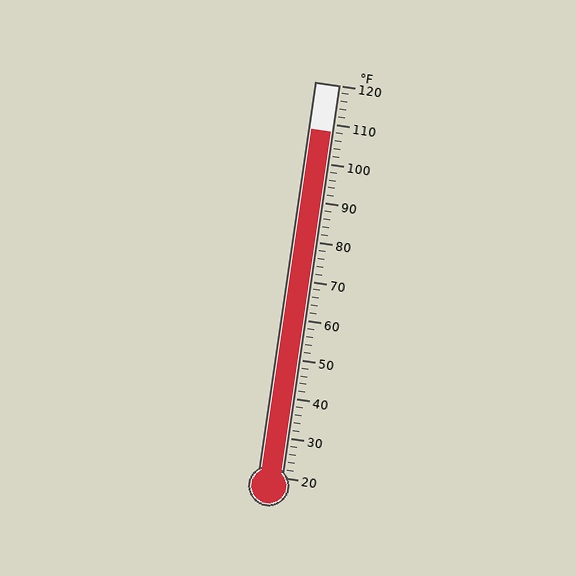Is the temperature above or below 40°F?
The temperature is above 40°F.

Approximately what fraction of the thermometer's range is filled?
The thermometer is filled to approximately 90% of its range.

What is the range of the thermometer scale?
The thermometer scale ranges from 20°F to 120°F.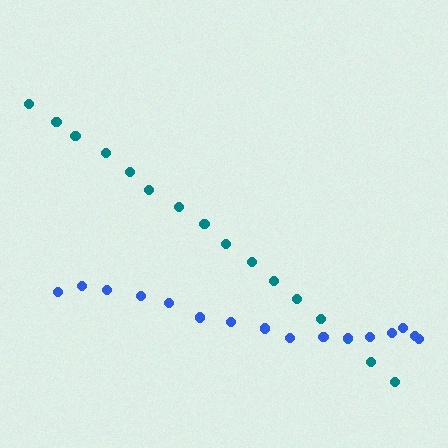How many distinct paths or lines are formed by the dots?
There are 2 distinct paths.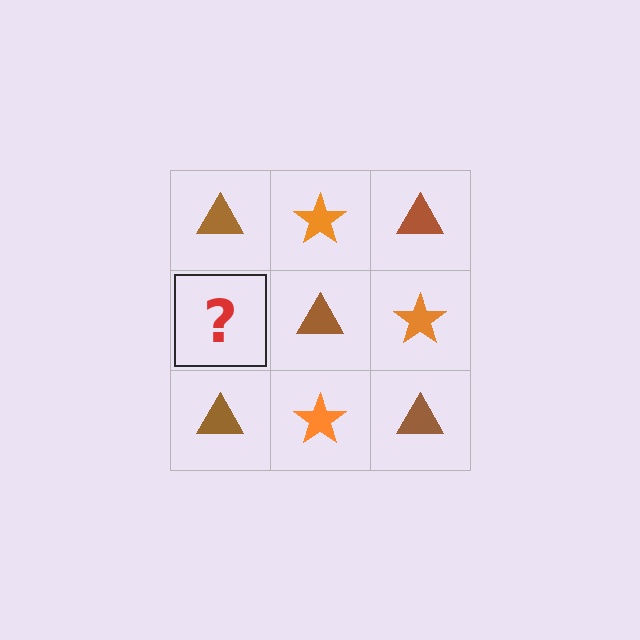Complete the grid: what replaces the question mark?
The question mark should be replaced with an orange star.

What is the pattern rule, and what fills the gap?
The rule is that it alternates brown triangle and orange star in a checkerboard pattern. The gap should be filled with an orange star.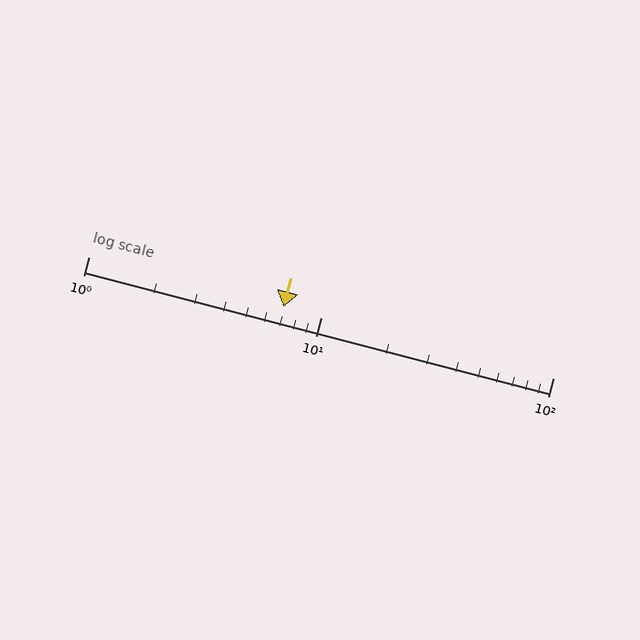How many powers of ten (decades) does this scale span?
The scale spans 2 decades, from 1 to 100.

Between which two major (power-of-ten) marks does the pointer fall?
The pointer is between 1 and 10.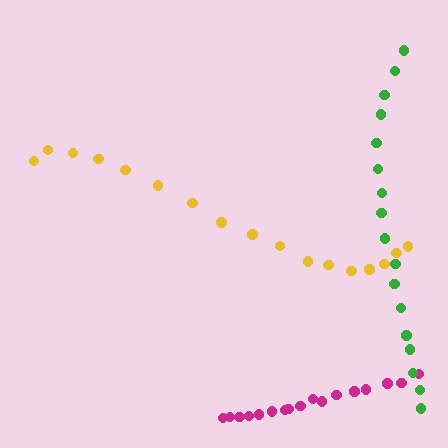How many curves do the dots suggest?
There are 3 distinct paths.